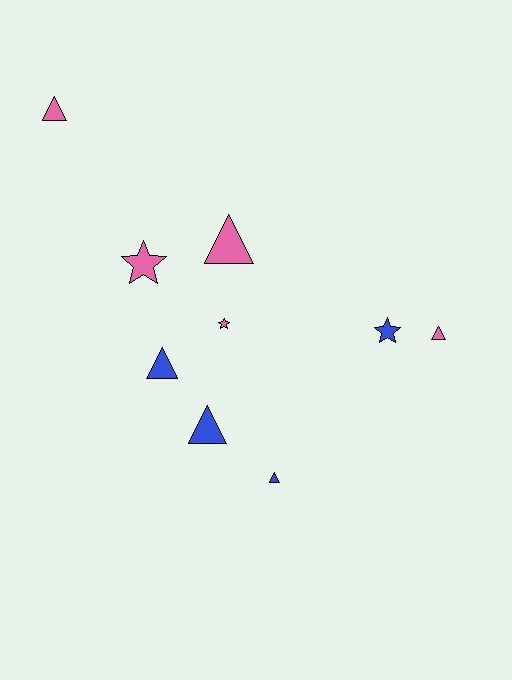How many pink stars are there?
There are 2 pink stars.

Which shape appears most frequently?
Triangle, with 6 objects.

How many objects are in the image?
There are 9 objects.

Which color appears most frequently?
Pink, with 5 objects.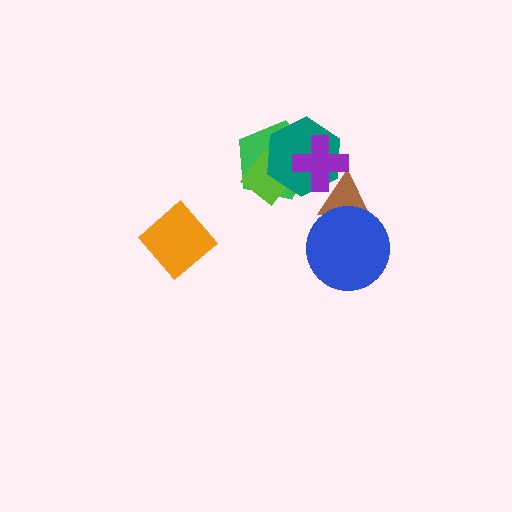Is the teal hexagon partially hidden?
Yes, it is partially covered by another shape.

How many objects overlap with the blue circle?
1 object overlaps with the blue circle.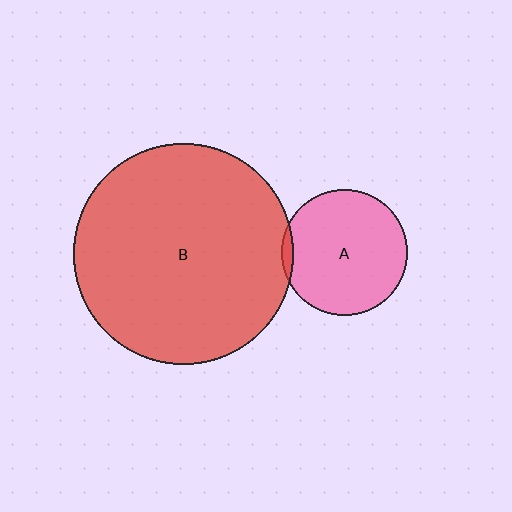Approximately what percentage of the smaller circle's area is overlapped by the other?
Approximately 5%.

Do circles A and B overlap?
Yes.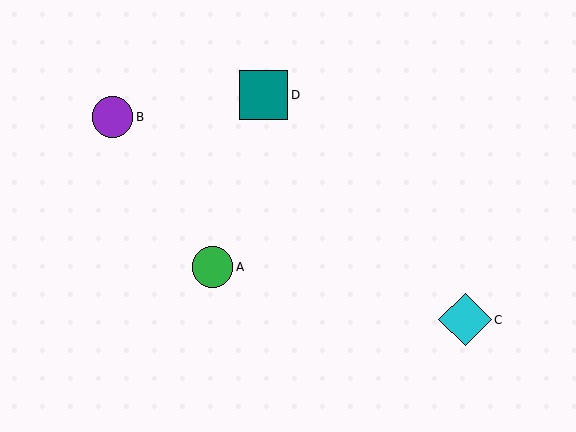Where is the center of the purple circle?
The center of the purple circle is at (112, 117).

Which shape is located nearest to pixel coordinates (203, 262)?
The green circle (labeled A) at (213, 267) is nearest to that location.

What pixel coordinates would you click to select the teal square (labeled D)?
Click at (264, 95) to select the teal square D.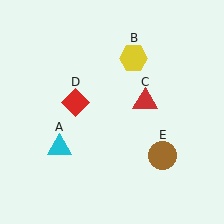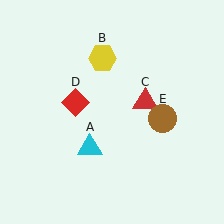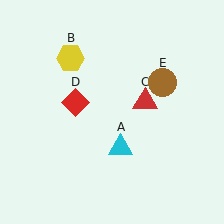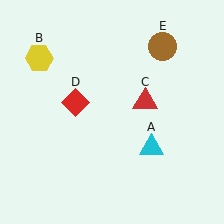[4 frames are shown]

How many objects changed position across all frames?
3 objects changed position: cyan triangle (object A), yellow hexagon (object B), brown circle (object E).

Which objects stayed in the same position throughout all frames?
Red triangle (object C) and red diamond (object D) remained stationary.